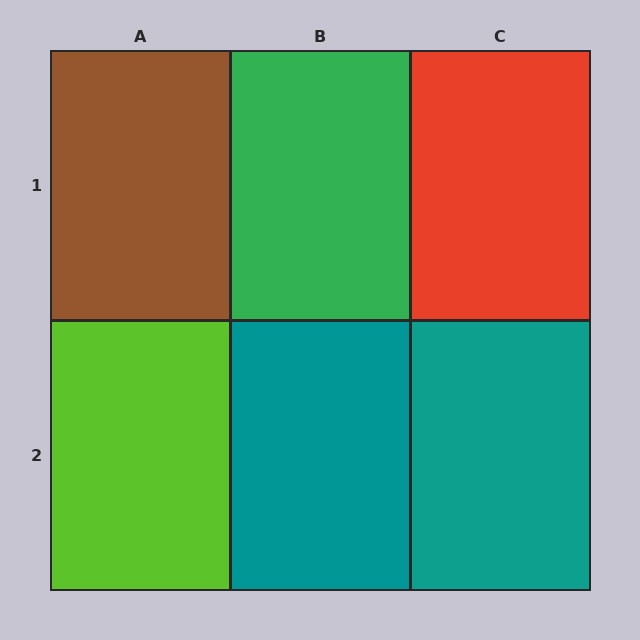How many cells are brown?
1 cell is brown.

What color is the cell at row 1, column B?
Green.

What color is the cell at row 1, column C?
Red.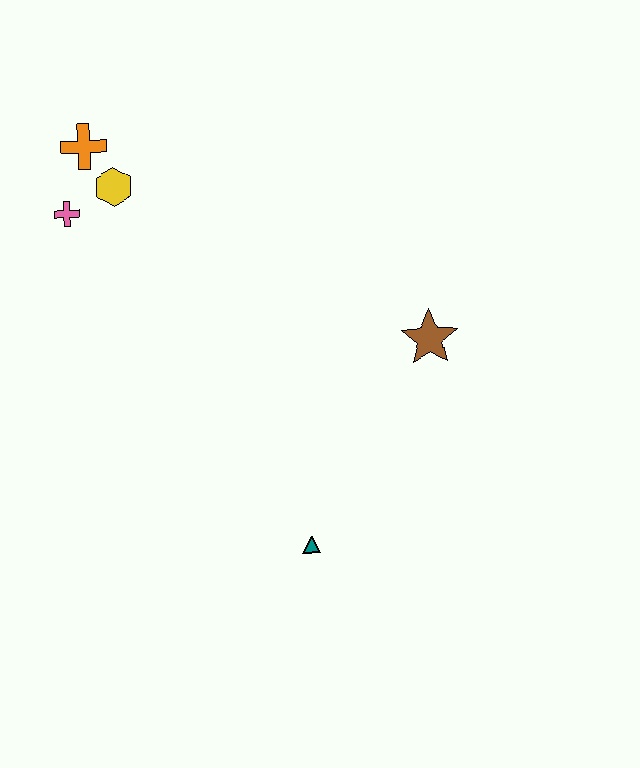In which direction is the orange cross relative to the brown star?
The orange cross is to the left of the brown star.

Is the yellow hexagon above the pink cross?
Yes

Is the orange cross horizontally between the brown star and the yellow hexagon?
No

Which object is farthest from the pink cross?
The teal triangle is farthest from the pink cross.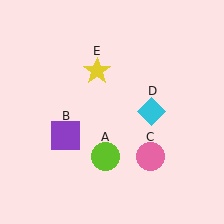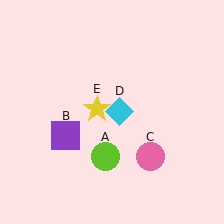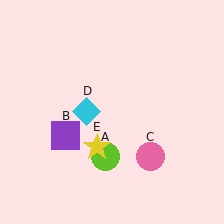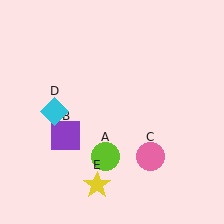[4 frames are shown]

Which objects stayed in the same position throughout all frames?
Lime circle (object A) and purple square (object B) and pink circle (object C) remained stationary.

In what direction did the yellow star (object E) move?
The yellow star (object E) moved down.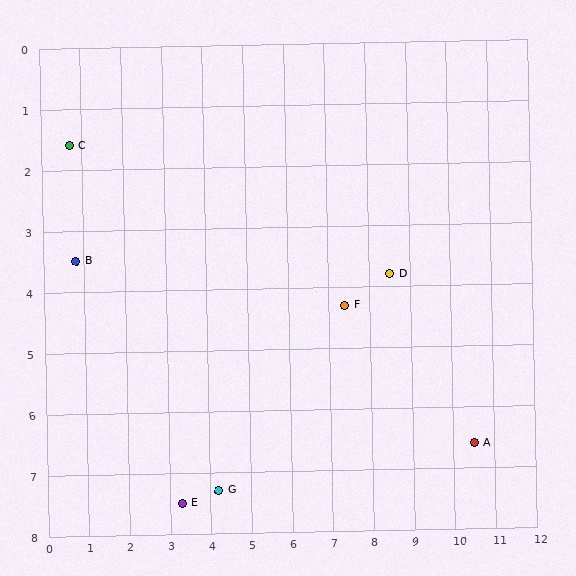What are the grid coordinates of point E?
Point E is at approximately (3.3, 7.5).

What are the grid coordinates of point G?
Point G is at approximately (4.2, 7.3).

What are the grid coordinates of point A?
Point A is at approximately (10.5, 6.6).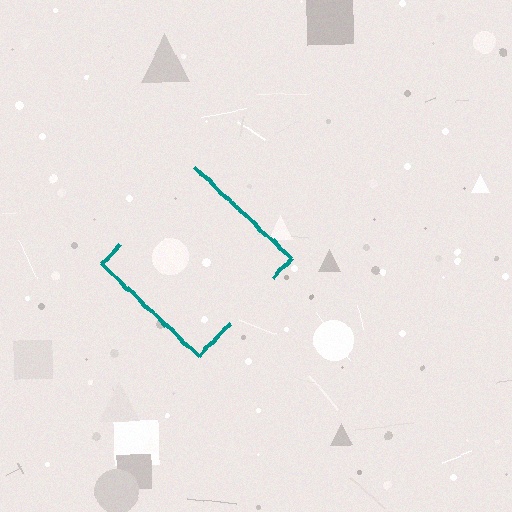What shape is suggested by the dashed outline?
The dashed outline suggests a diamond.